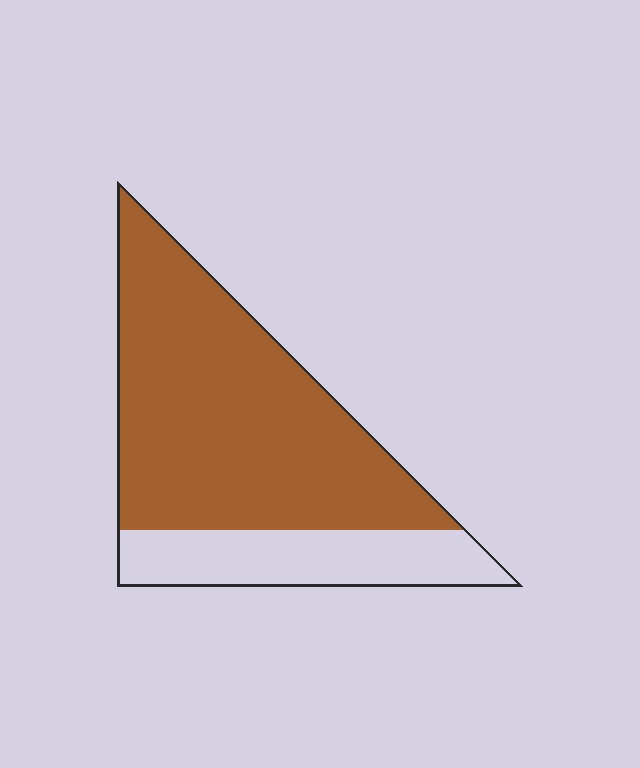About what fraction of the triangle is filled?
About three quarters (3/4).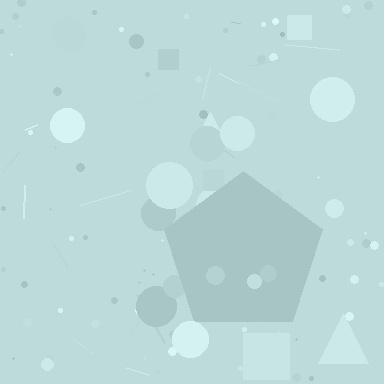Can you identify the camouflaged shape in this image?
The camouflaged shape is a pentagon.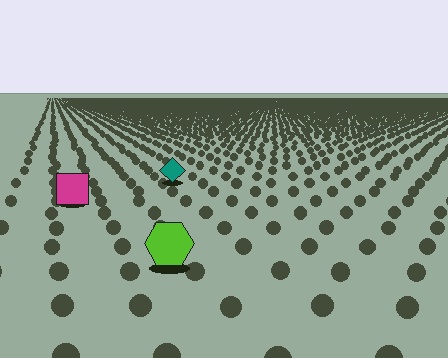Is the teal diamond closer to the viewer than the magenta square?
No. The magenta square is closer — you can tell from the texture gradient: the ground texture is coarser near it.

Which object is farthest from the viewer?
The teal diamond is farthest from the viewer. It appears smaller and the ground texture around it is denser.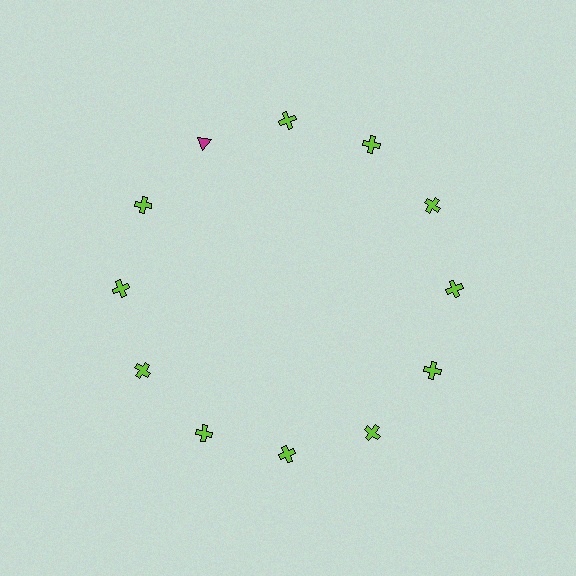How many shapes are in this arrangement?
There are 12 shapes arranged in a ring pattern.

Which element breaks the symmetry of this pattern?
The magenta triangle at roughly the 11 o'clock position breaks the symmetry. All other shapes are lime crosses.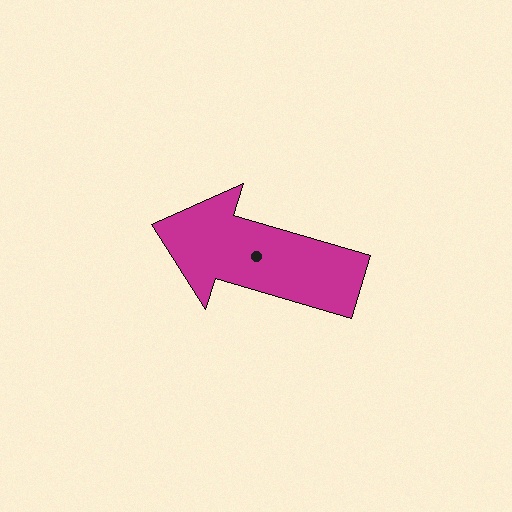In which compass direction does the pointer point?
West.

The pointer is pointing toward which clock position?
Roughly 10 o'clock.